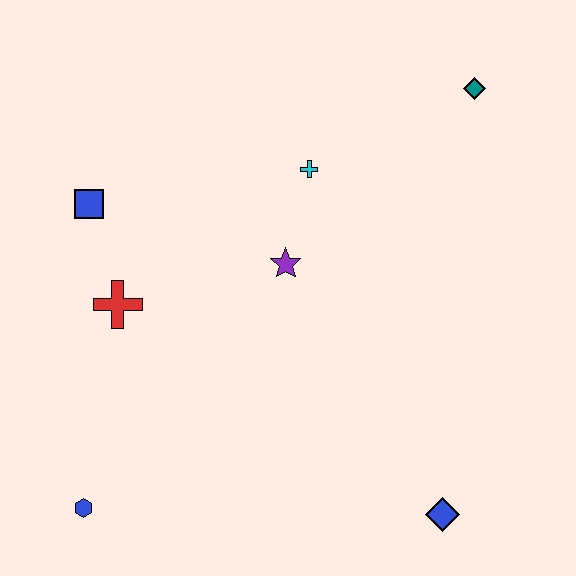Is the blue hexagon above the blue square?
No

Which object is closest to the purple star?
The cyan cross is closest to the purple star.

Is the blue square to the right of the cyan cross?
No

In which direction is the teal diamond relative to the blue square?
The teal diamond is to the right of the blue square.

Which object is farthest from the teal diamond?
The blue hexagon is farthest from the teal diamond.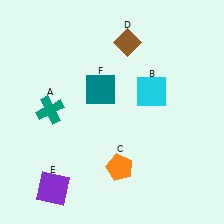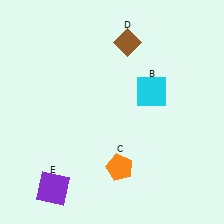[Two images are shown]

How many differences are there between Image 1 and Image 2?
There are 2 differences between the two images.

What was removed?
The teal square (F), the teal cross (A) were removed in Image 2.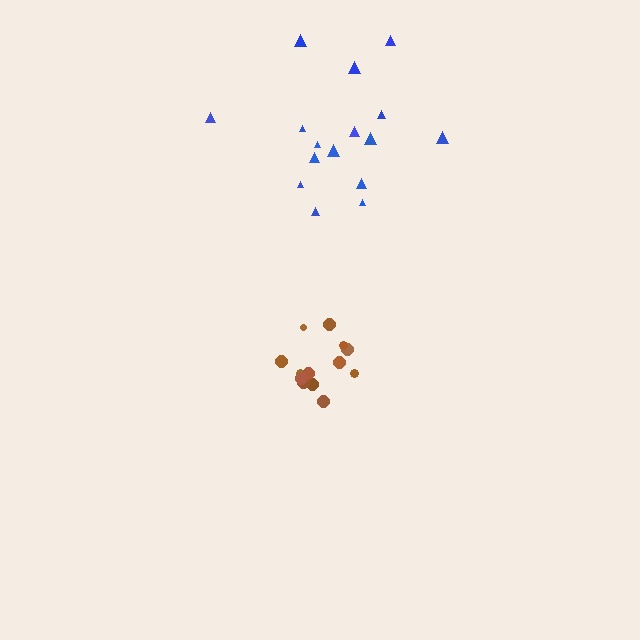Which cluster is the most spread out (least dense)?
Blue.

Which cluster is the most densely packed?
Brown.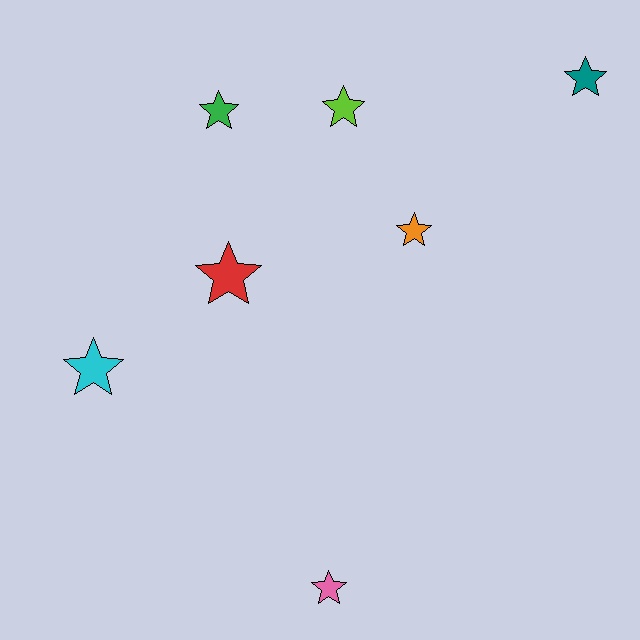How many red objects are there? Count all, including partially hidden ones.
There is 1 red object.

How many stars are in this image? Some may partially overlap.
There are 7 stars.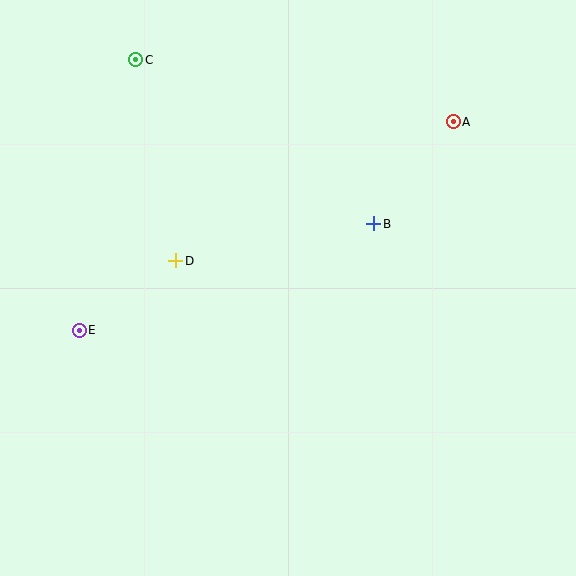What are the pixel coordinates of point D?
Point D is at (176, 261).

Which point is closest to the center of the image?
Point B at (374, 224) is closest to the center.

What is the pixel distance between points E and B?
The distance between E and B is 313 pixels.